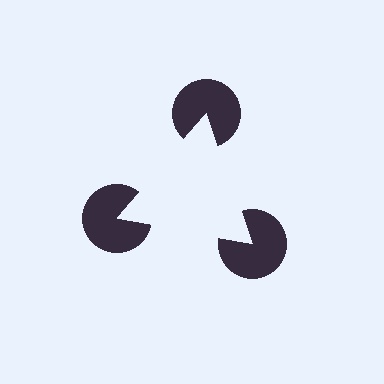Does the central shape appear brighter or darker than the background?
It typically appears slightly brighter than the background, even though no actual brightness change is drawn.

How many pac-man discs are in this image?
There are 3 — one at each vertex of the illusory triangle.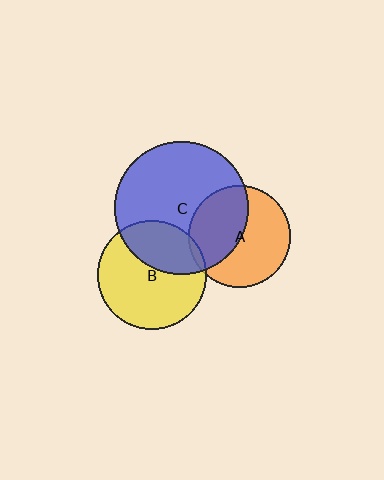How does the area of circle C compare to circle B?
Approximately 1.5 times.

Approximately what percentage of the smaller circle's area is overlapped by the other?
Approximately 5%.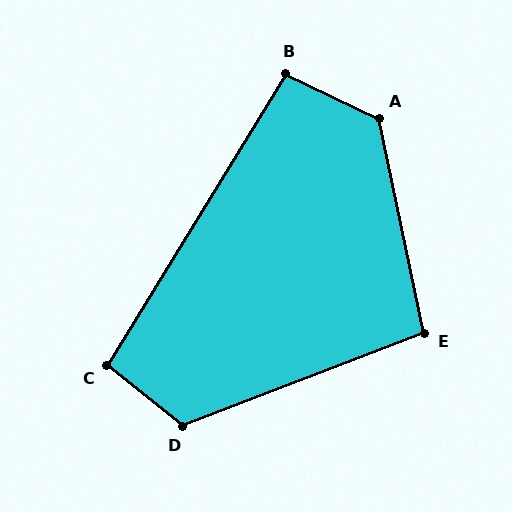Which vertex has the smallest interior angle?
B, at approximately 96 degrees.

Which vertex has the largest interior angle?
A, at approximately 127 degrees.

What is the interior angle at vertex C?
Approximately 97 degrees (obtuse).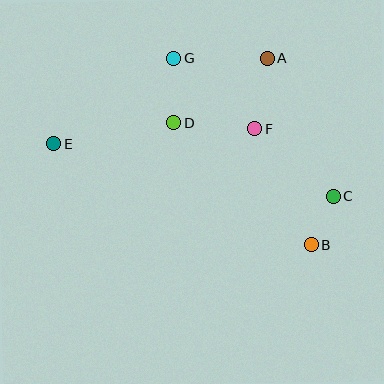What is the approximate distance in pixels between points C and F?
The distance between C and F is approximately 103 pixels.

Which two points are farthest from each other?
Points C and E are farthest from each other.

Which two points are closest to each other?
Points B and C are closest to each other.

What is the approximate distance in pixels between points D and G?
The distance between D and G is approximately 65 pixels.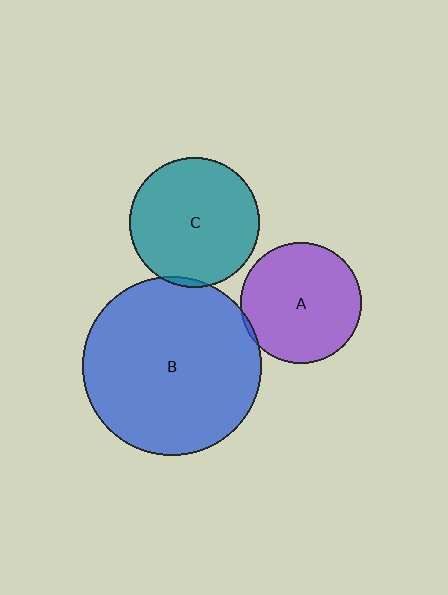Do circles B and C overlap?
Yes.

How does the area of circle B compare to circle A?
Approximately 2.2 times.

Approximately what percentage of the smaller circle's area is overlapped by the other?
Approximately 5%.